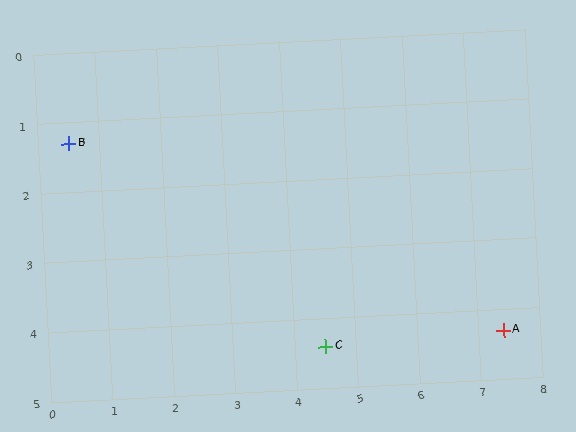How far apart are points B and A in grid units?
Points B and A are about 7.5 grid units apart.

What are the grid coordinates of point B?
Point B is at approximately (0.5, 1.3).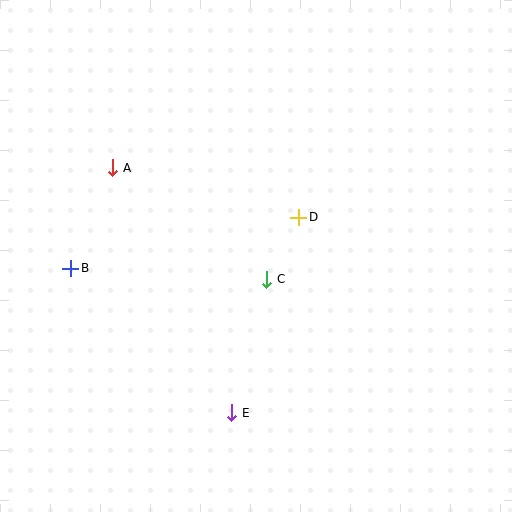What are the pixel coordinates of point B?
Point B is at (71, 268).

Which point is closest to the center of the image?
Point C at (267, 279) is closest to the center.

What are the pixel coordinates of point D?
Point D is at (299, 217).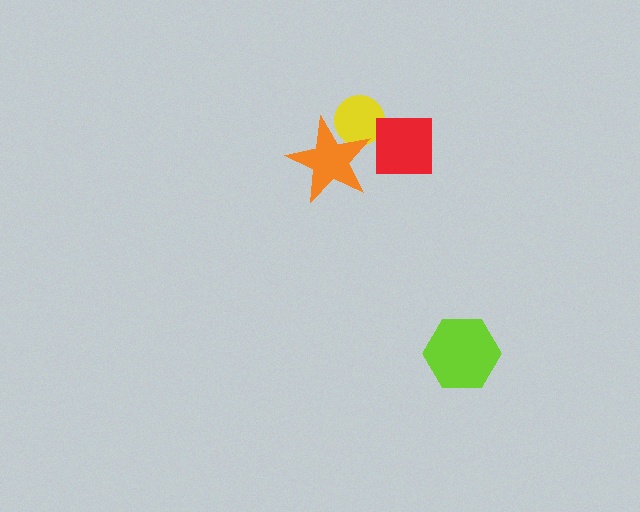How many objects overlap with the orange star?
1 object overlaps with the orange star.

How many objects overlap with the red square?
0 objects overlap with the red square.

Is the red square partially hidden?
No, no other shape covers it.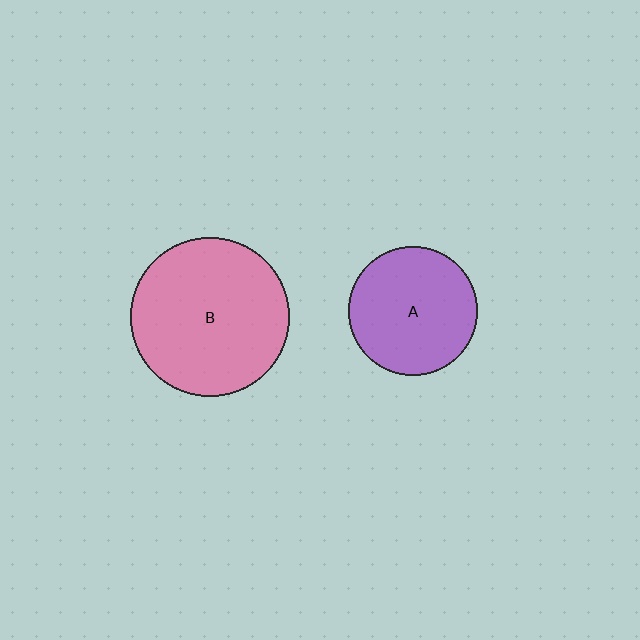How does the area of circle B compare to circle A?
Approximately 1.5 times.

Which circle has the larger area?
Circle B (pink).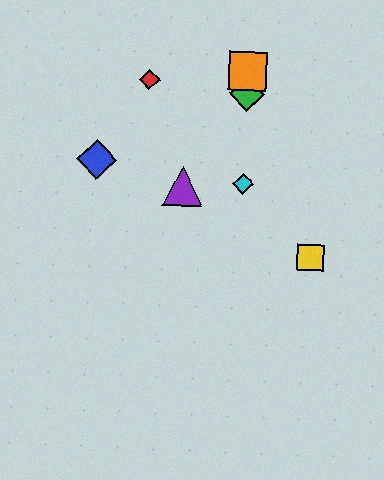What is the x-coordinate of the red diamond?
The red diamond is at x≈150.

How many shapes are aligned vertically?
3 shapes (the green diamond, the orange square, the cyan diamond) are aligned vertically.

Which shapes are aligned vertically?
The green diamond, the orange square, the cyan diamond are aligned vertically.